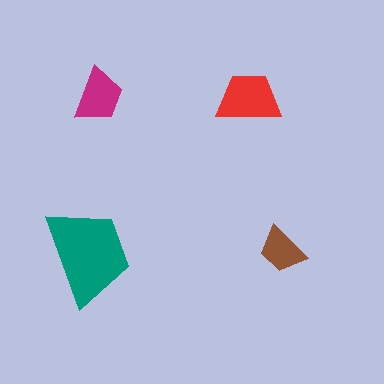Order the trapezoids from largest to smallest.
the teal one, the red one, the magenta one, the brown one.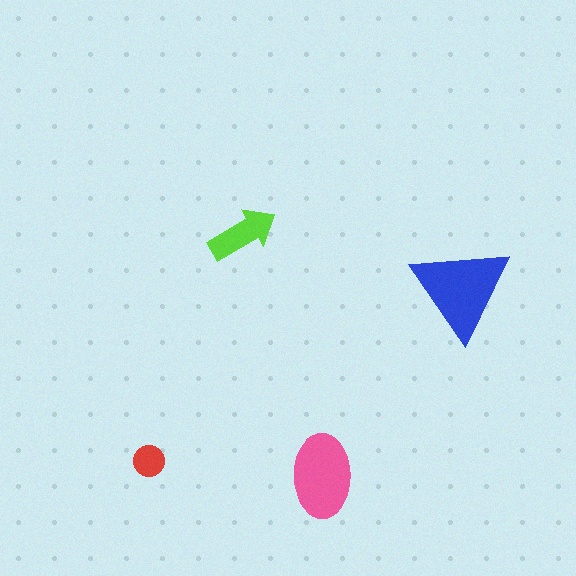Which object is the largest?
The blue triangle.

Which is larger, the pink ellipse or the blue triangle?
The blue triangle.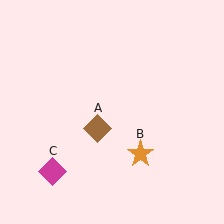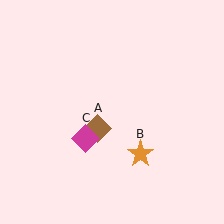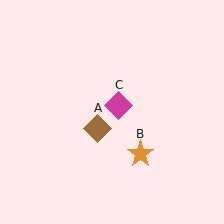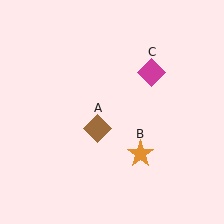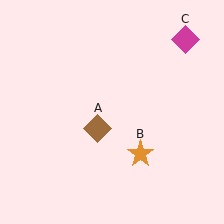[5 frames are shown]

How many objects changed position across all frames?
1 object changed position: magenta diamond (object C).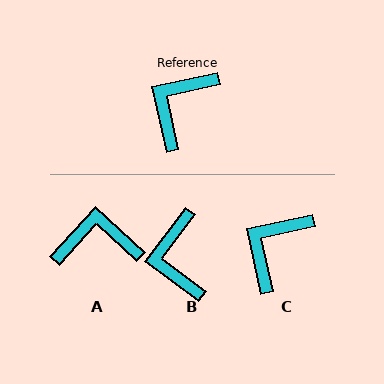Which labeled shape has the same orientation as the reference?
C.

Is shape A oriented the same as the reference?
No, it is off by about 55 degrees.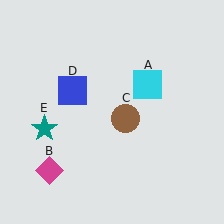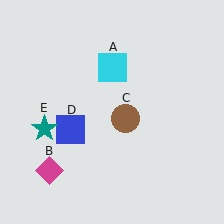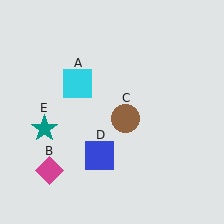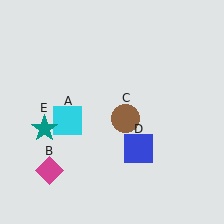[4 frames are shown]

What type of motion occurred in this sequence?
The cyan square (object A), blue square (object D) rotated counterclockwise around the center of the scene.